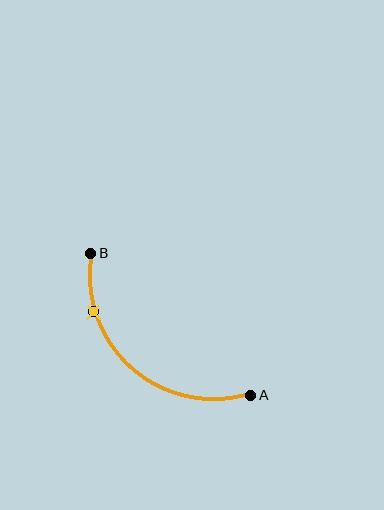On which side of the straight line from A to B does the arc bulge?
The arc bulges below and to the left of the straight line connecting A and B.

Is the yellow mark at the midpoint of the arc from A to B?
No. The yellow mark lies on the arc but is closer to endpoint B. The arc midpoint would be at the point on the curve equidistant along the arc from both A and B.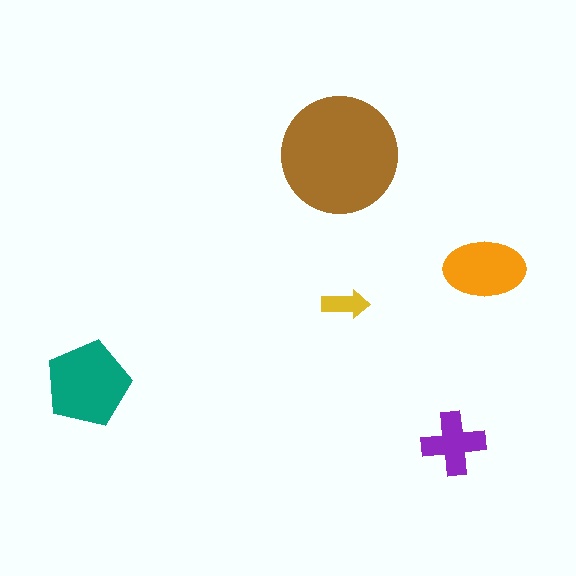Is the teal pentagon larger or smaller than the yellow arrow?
Larger.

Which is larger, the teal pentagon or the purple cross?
The teal pentagon.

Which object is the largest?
The brown circle.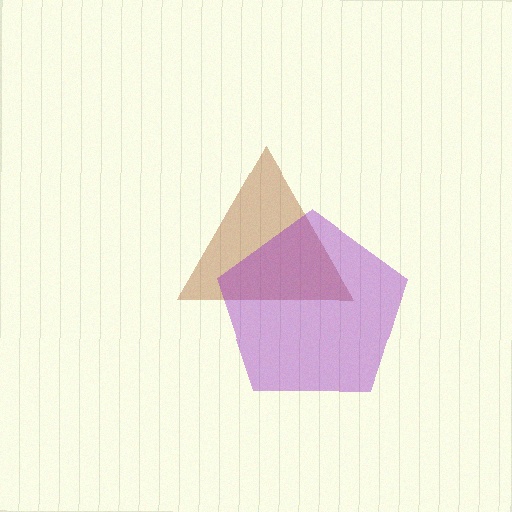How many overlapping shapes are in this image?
There are 2 overlapping shapes in the image.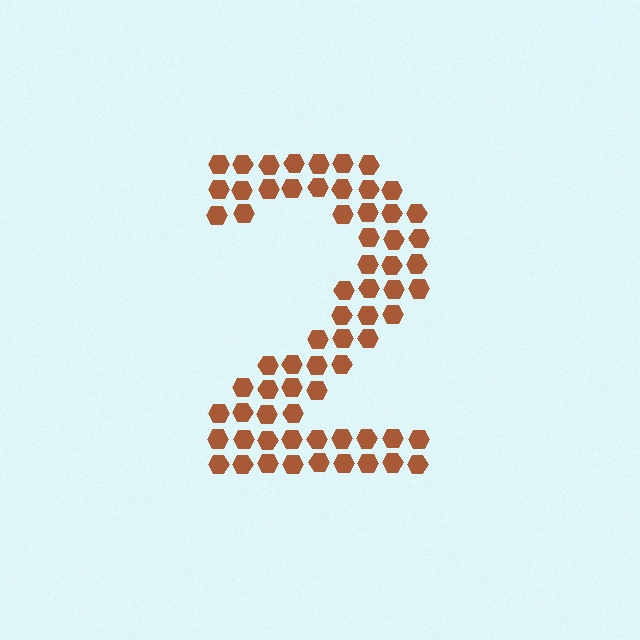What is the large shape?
The large shape is the digit 2.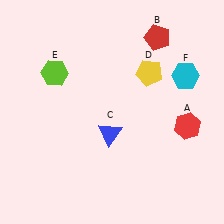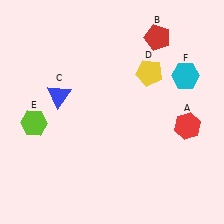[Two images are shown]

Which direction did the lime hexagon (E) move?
The lime hexagon (E) moved down.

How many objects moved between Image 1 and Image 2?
2 objects moved between the two images.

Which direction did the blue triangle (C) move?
The blue triangle (C) moved left.